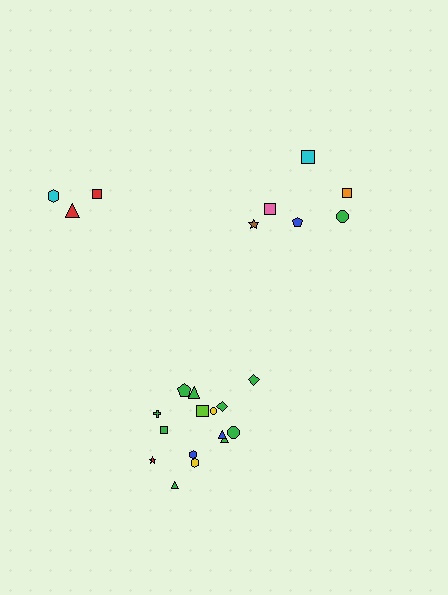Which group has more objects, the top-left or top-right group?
The top-right group.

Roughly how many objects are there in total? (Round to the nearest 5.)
Roughly 25 objects in total.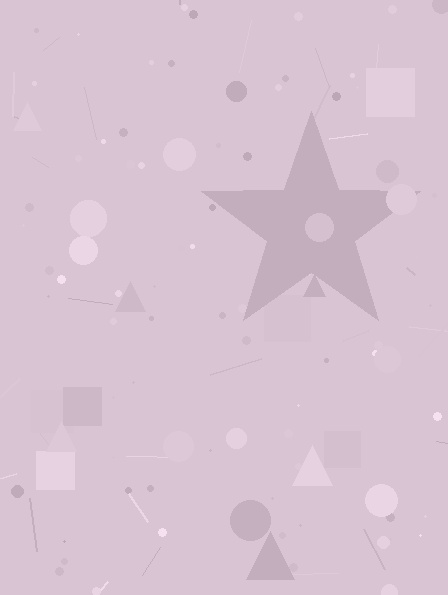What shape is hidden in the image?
A star is hidden in the image.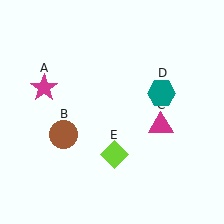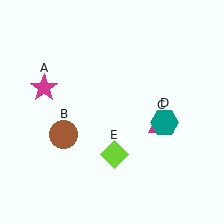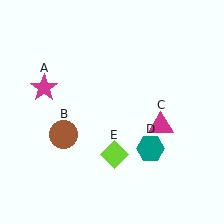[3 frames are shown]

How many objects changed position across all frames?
1 object changed position: teal hexagon (object D).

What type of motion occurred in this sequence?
The teal hexagon (object D) rotated clockwise around the center of the scene.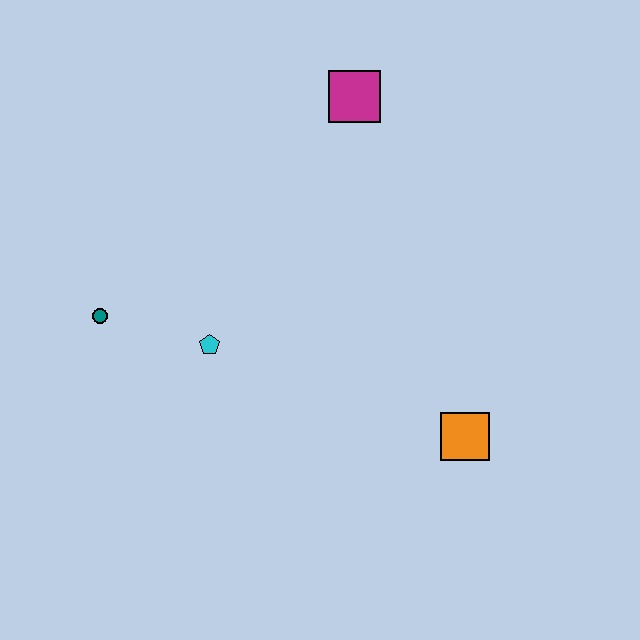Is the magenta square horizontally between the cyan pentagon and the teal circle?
No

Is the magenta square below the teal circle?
No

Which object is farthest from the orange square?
The teal circle is farthest from the orange square.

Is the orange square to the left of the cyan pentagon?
No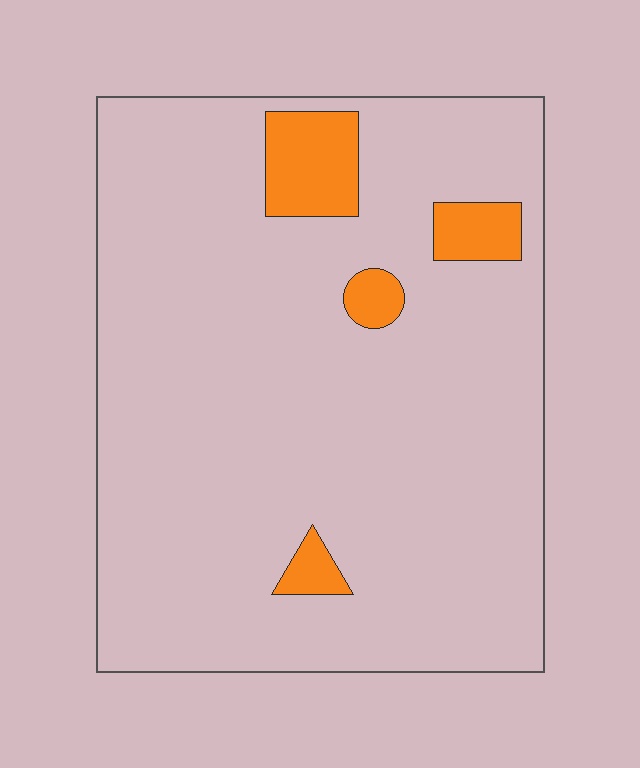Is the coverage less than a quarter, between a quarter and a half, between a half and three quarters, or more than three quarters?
Less than a quarter.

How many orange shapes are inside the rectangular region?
4.